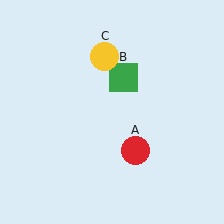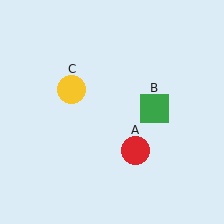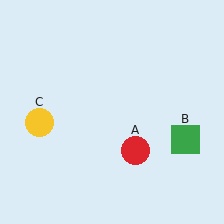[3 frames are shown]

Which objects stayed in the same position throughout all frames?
Red circle (object A) remained stationary.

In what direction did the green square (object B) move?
The green square (object B) moved down and to the right.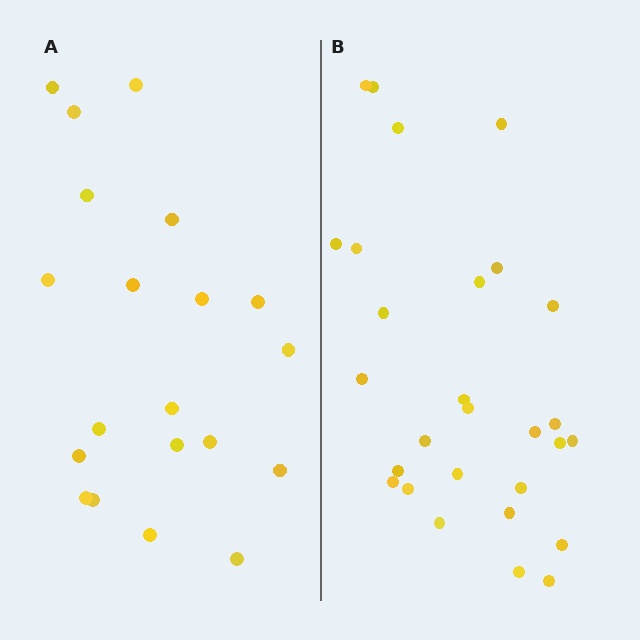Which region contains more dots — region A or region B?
Region B (the right region) has more dots.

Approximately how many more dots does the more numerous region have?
Region B has roughly 8 or so more dots than region A.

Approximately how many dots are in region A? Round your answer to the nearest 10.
About 20 dots.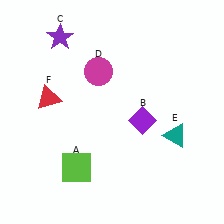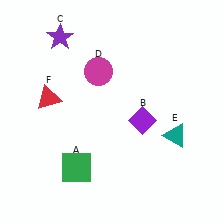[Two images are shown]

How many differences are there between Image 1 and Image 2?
There is 1 difference between the two images.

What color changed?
The square (A) changed from lime in Image 1 to green in Image 2.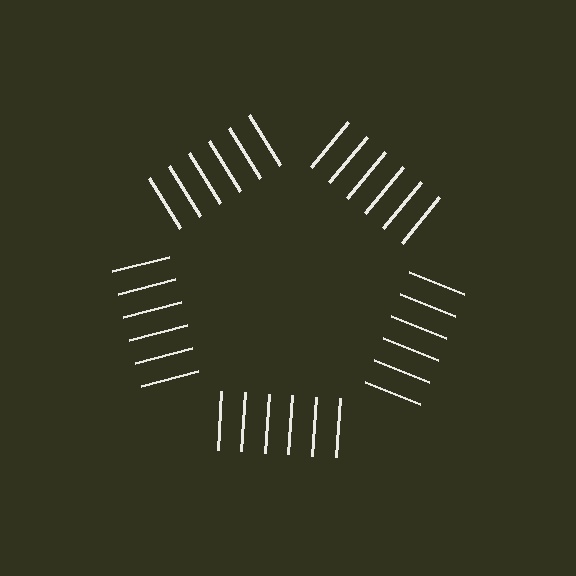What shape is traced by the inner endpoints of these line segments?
An illusory pentagon — the line segments terminate on its edges but no continuous stroke is drawn.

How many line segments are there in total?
30 — 6 along each of the 5 edges.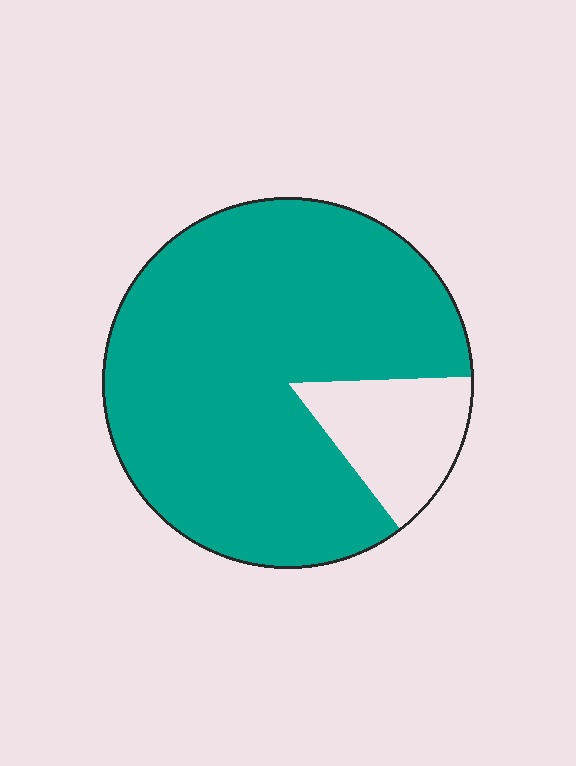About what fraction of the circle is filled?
About five sixths (5/6).